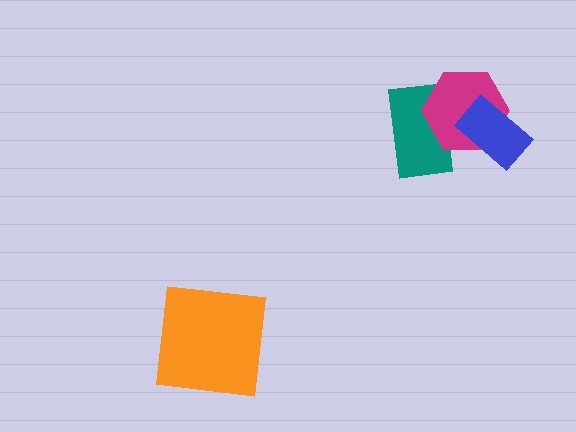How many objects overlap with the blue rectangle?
1 object overlaps with the blue rectangle.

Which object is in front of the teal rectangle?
The magenta hexagon is in front of the teal rectangle.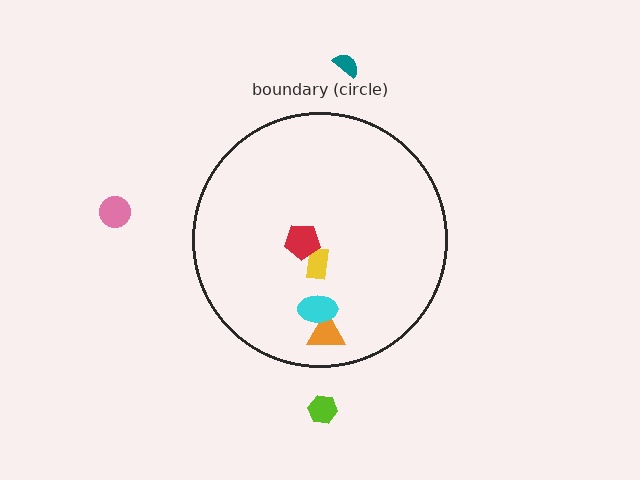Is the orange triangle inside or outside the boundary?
Inside.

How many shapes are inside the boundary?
4 inside, 3 outside.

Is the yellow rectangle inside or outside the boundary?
Inside.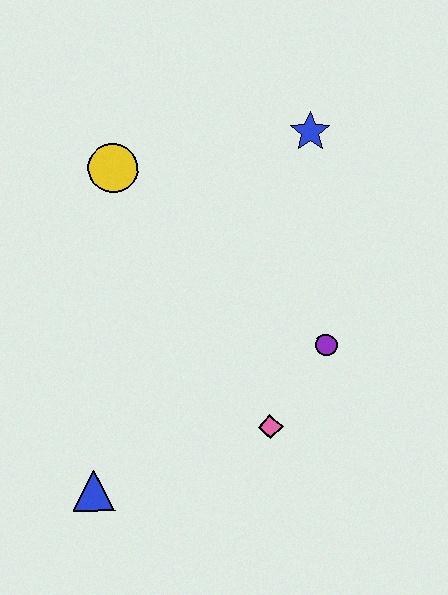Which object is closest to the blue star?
The yellow circle is closest to the blue star.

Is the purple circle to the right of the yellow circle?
Yes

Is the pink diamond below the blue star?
Yes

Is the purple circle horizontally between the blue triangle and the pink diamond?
No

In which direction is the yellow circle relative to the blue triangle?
The yellow circle is above the blue triangle.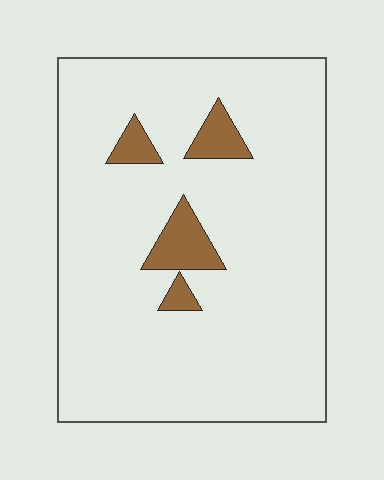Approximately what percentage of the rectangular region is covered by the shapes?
Approximately 10%.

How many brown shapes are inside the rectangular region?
4.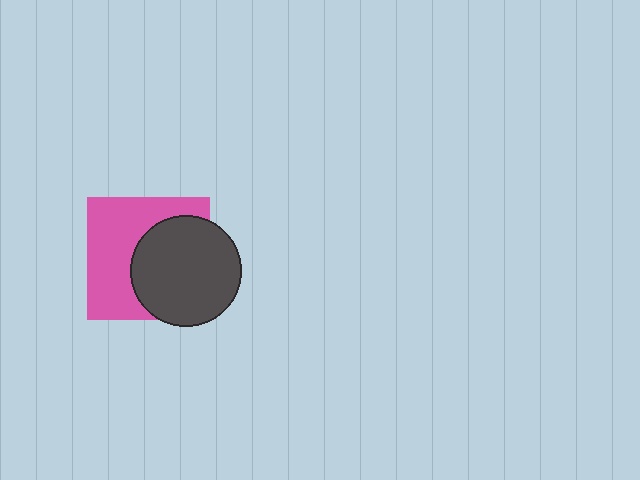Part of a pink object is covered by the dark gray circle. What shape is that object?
It is a square.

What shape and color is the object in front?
The object in front is a dark gray circle.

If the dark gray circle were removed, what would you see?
You would see the complete pink square.